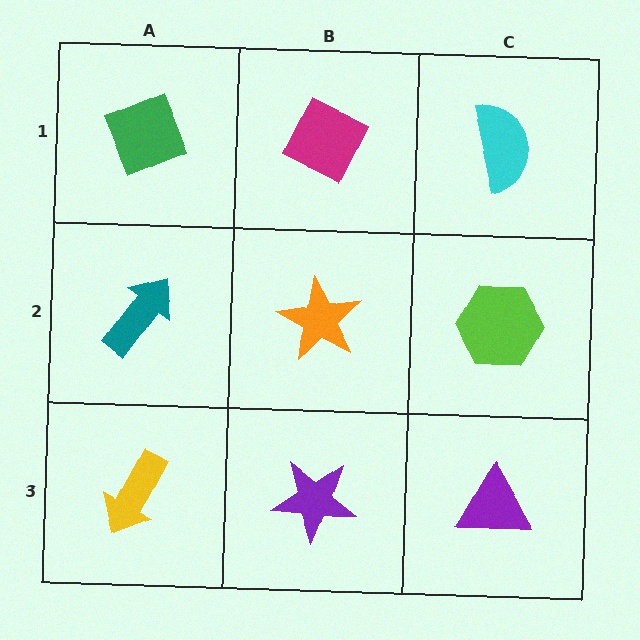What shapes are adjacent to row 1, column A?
A teal arrow (row 2, column A), a magenta diamond (row 1, column B).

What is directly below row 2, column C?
A purple triangle.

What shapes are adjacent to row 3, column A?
A teal arrow (row 2, column A), a purple star (row 3, column B).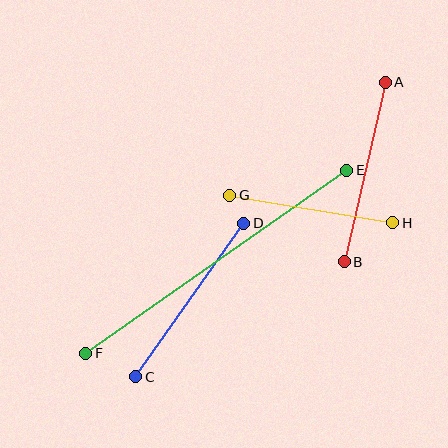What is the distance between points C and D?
The distance is approximately 187 pixels.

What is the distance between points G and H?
The distance is approximately 165 pixels.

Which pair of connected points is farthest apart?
Points E and F are farthest apart.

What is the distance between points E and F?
The distance is approximately 319 pixels.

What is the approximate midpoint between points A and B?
The midpoint is at approximately (365, 172) pixels.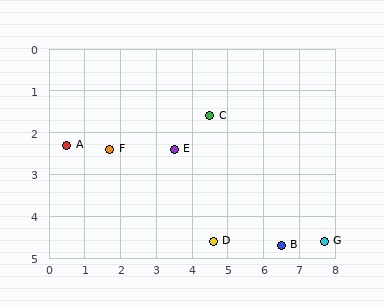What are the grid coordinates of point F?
Point F is at approximately (1.7, 2.4).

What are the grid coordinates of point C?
Point C is at approximately (4.5, 1.6).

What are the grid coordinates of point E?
Point E is at approximately (3.5, 2.4).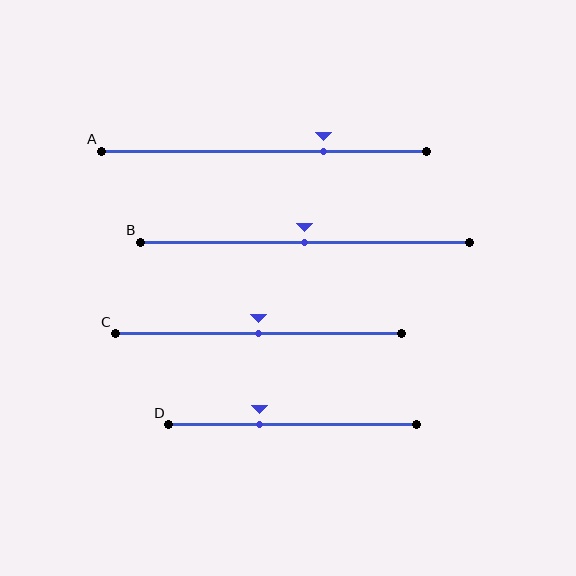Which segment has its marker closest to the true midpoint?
Segment B has its marker closest to the true midpoint.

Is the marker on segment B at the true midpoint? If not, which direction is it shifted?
Yes, the marker on segment B is at the true midpoint.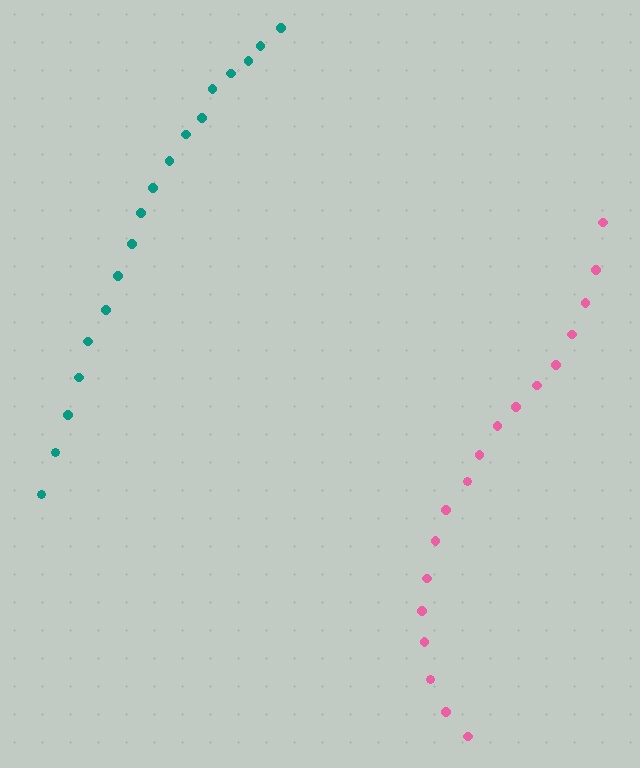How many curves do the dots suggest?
There are 2 distinct paths.